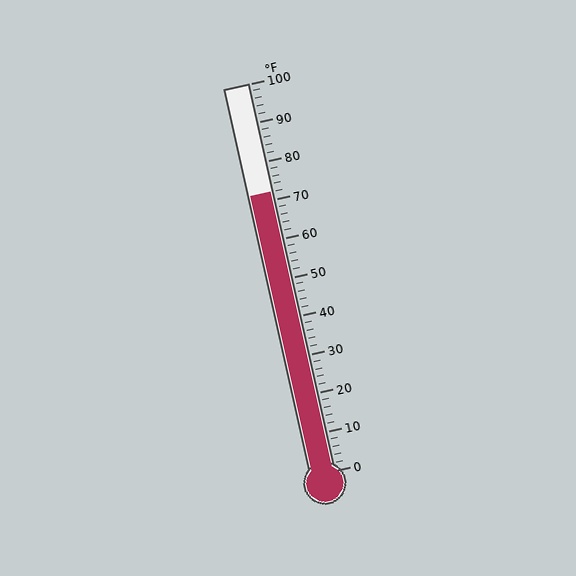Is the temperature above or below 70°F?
The temperature is above 70°F.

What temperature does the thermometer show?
The thermometer shows approximately 72°F.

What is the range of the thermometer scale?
The thermometer scale ranges from 0°F to 100°F.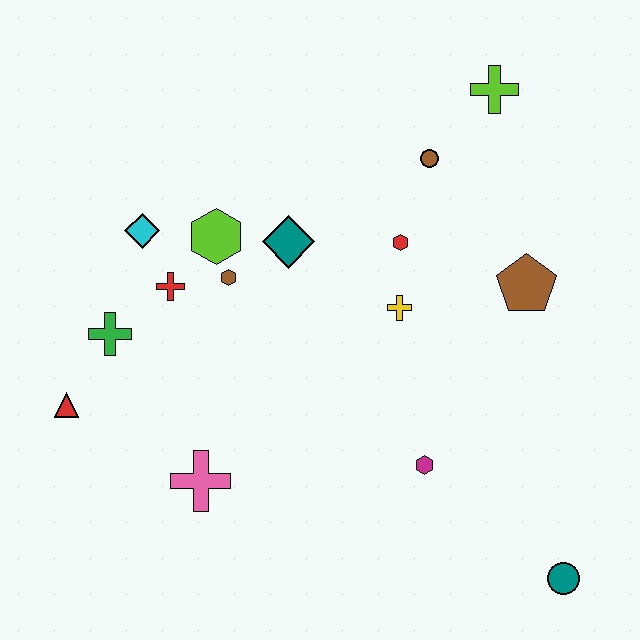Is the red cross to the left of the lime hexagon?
Yes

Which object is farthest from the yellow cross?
The red triangle is farthest from the yellow cross.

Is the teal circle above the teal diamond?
No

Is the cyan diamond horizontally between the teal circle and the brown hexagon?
No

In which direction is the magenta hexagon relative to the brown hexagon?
The magenta hexagon is to the right of the brown hexagon.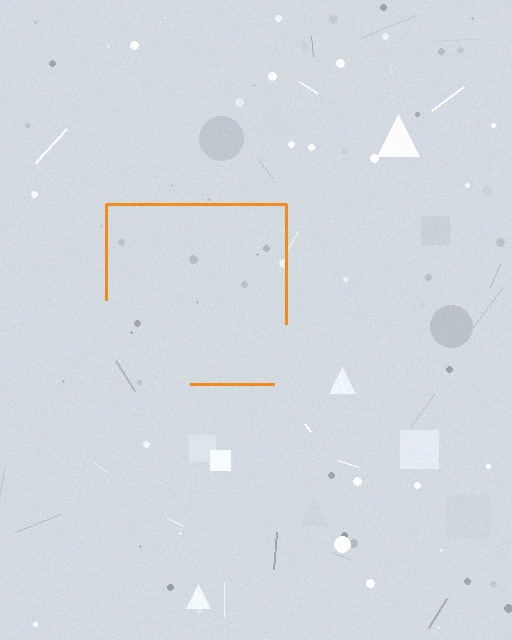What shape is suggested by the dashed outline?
The dashed outline suggests a square.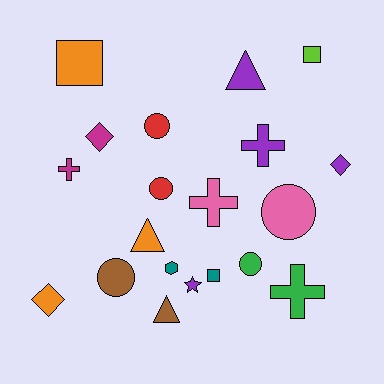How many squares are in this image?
There are 3 squares.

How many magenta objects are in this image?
There are 2 magenta objects.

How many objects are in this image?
There are 20 objects.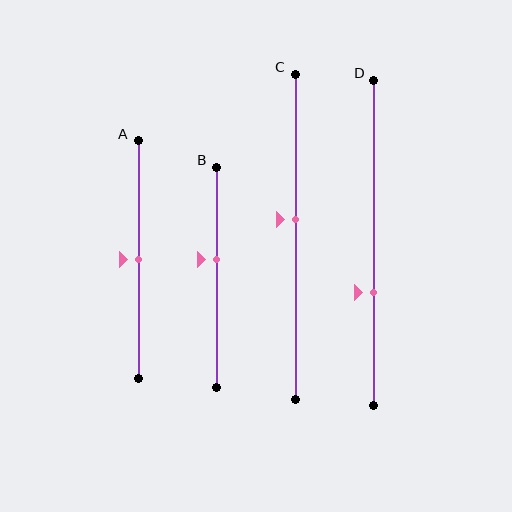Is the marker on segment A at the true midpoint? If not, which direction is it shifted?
Yes, the marker on segment A is at the true midpoint.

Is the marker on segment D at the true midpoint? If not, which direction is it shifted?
No, the marker on segment D is shifted downward by about 15% of the segment length.